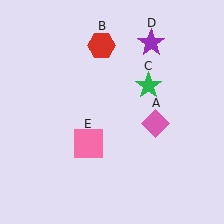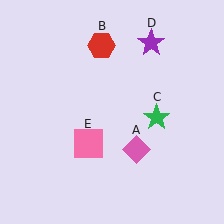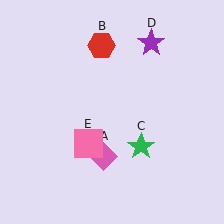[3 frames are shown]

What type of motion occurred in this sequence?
The pink diamond (object A), green star (object C) rotated clockwise around the center of the scene.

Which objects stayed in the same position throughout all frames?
Red hexagon (object B) and purple star (object D) and pink square (object E) remained stationary.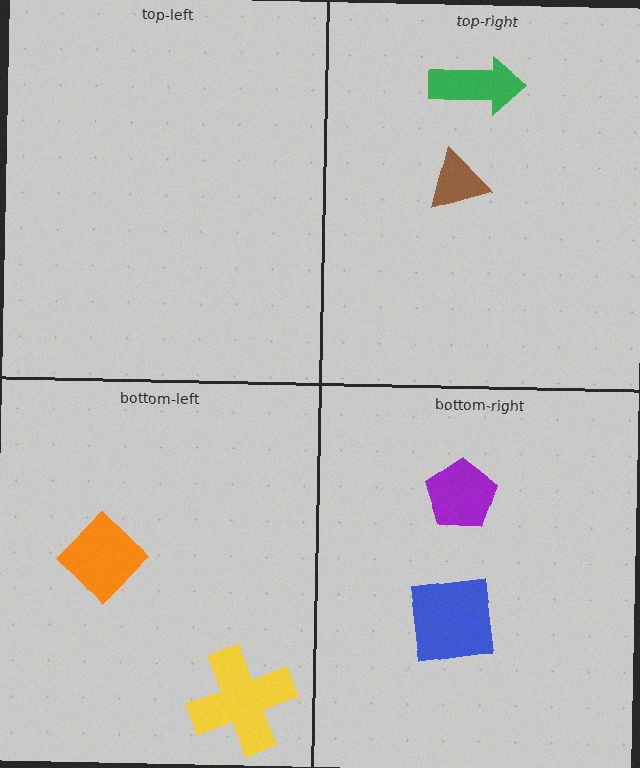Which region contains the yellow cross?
The bottom-left region.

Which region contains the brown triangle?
The top-right region.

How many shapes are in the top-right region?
2.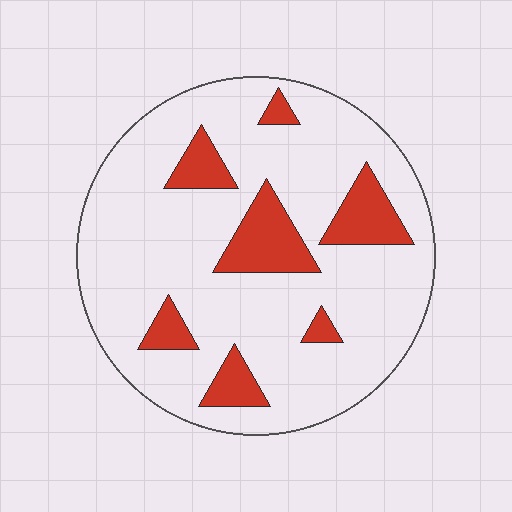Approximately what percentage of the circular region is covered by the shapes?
Approximately 15%.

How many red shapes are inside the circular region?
7.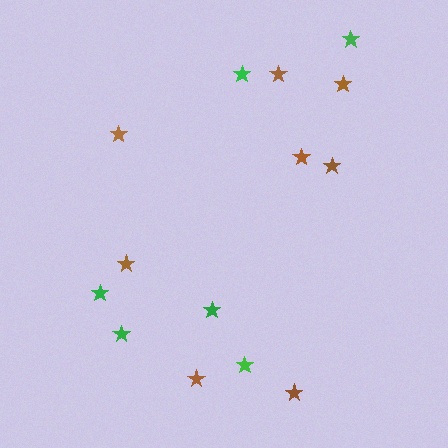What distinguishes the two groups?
There are 2 groups: one group of green stars (6) and one group of brown stars (8).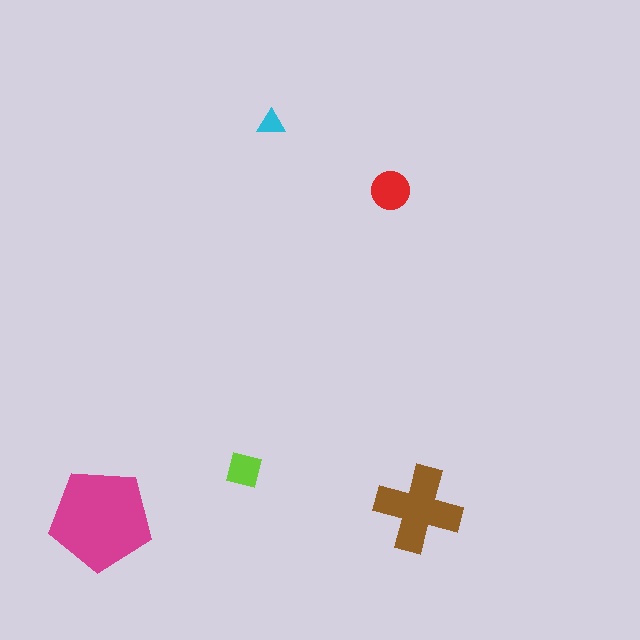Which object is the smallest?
The cyan triangle.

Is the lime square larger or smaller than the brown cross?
Smaller.